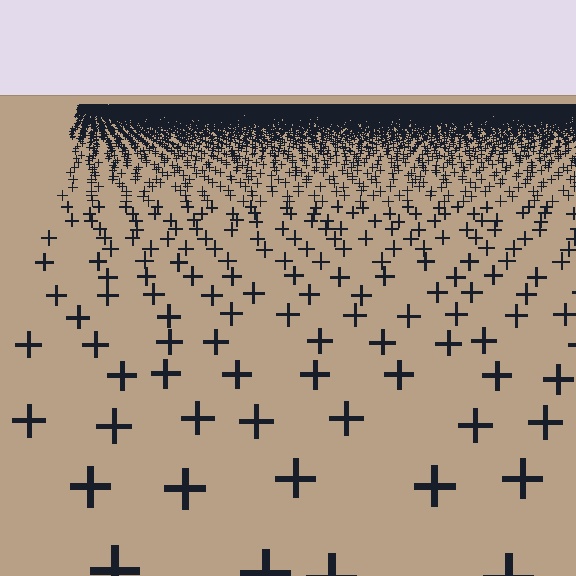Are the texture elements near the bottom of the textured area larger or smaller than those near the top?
Larger. Near the bottom, elements are closer to the viewer and appear at a bigger on-screen size.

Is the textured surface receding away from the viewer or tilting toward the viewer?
The surface is receding away from the viewer. Texture elements get smaller and denser toward the top.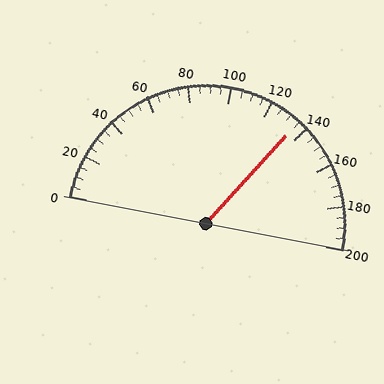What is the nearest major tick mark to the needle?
The nearest major tick mark is 140.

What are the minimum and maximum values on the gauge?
The gauge ranges from 0 to 200.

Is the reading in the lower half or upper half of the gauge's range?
The reading is in the upper half of the range (0 to 200).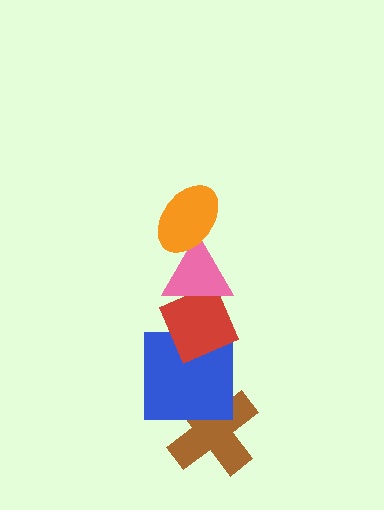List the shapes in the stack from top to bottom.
From top to bottom: the orange ellipse, the pink triangle, the red diamond, the blue square, the brown cross.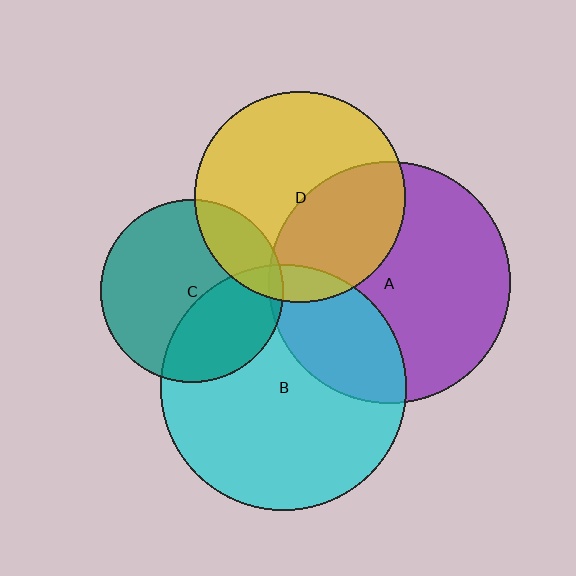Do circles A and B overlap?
Yes.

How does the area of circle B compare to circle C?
Approximately 1.8 times.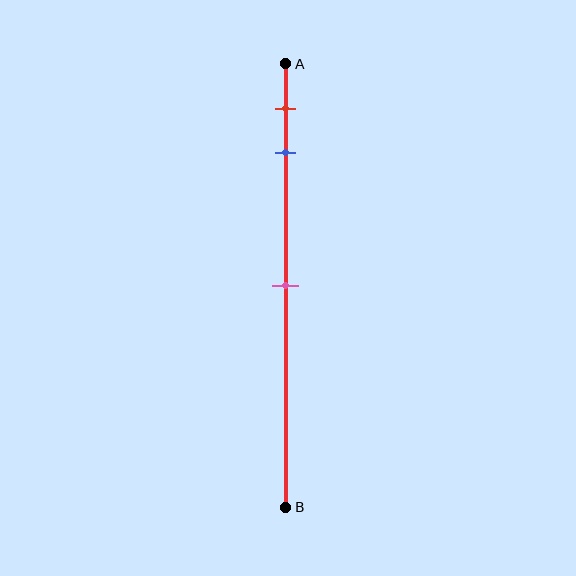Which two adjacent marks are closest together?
The red and blue marks are the closest adjacent pair.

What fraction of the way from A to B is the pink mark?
The pink mark is approximately 50% (0.5) of the way from A to B.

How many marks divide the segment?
There are 3 marks dividing the segment.